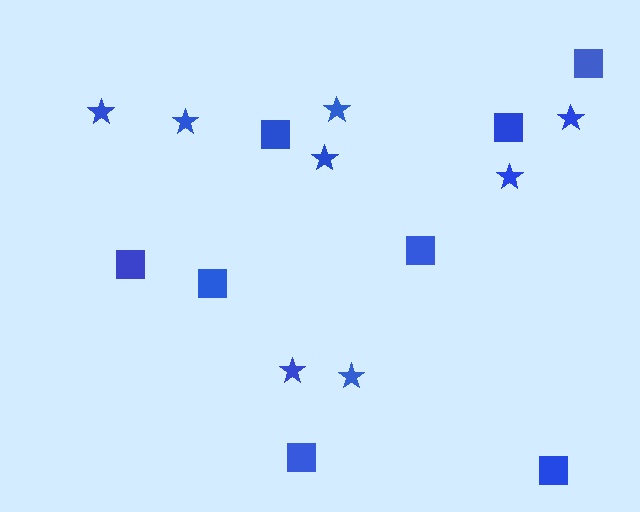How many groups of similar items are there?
There are 2 groups: one group of squares (8) and one group of stars (8).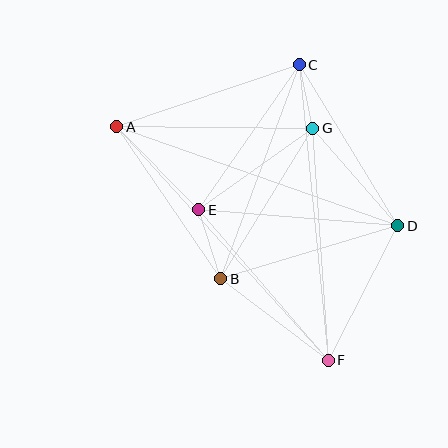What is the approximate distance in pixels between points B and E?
The distance between B and E is approximately 72 pixels.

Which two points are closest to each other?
Points C and G are closest to each other.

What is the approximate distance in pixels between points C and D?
The distance between C and D is approximately 188 pixels.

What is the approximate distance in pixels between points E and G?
The distance between E and G is approximately 140 pixels.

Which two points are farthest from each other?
Points A and F are farthest from each other.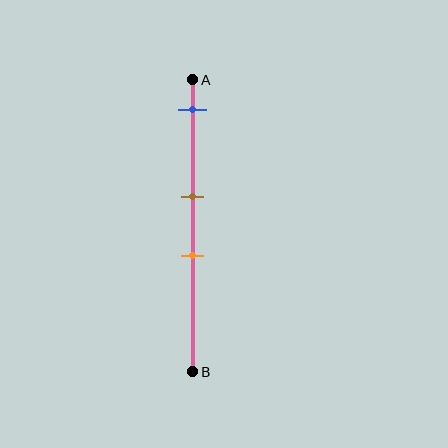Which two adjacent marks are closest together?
The brown and orange marks are the closest adjacent pair.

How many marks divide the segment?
There are 3 marks dividing the segment.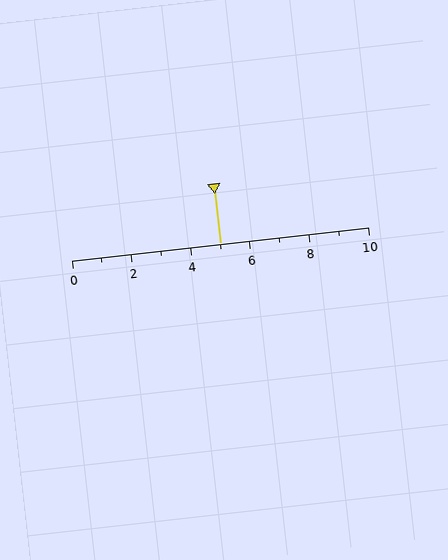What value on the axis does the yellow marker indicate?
The marker indicates approximately 5.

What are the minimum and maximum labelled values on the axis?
The axis runs from 0 to 10.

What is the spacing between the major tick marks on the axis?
The major ticks are spaced 2 apart.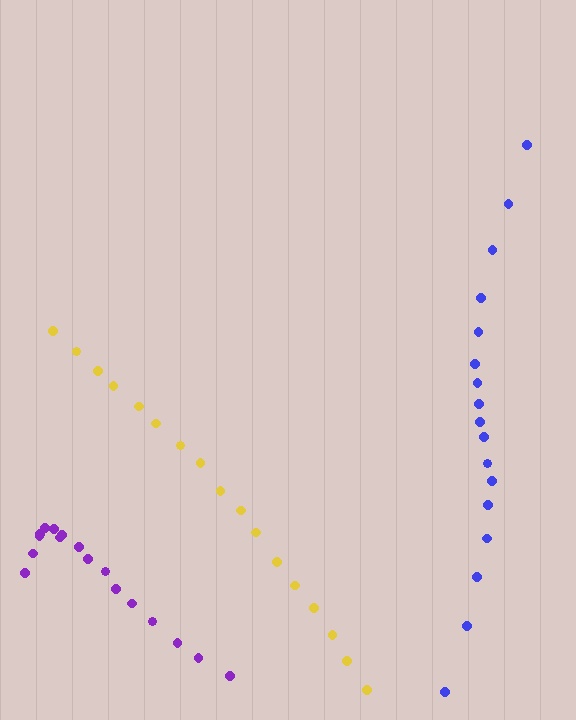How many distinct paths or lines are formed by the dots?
There are 3 distinct paths.